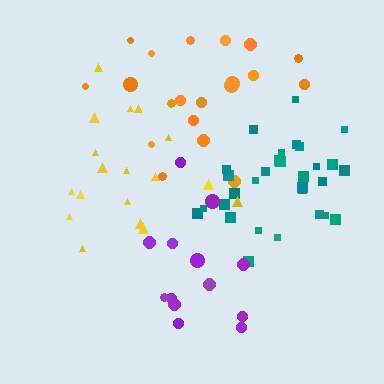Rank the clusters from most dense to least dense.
teal, yellow, purple, orange.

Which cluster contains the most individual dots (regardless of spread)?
Teal (30).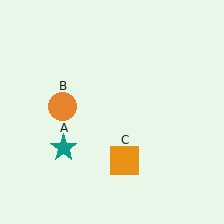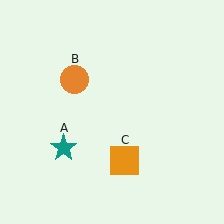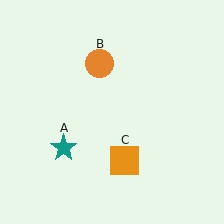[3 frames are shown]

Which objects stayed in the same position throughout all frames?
Teal star (object A) and orange square (object C) remained stationary.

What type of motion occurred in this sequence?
The orange circle (object B) rotated clockwise around the center of the scene.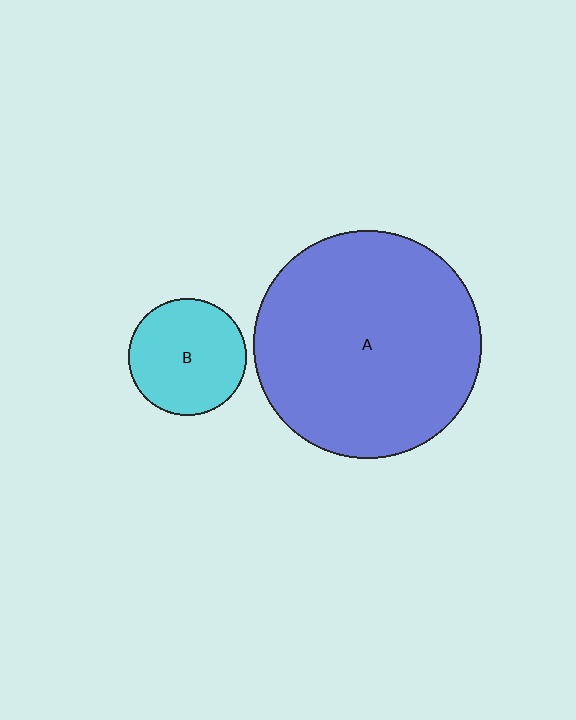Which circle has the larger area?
Circle A (blue).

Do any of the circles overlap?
No, none of the circles overlap.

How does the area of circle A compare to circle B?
Approximately 3.8 times.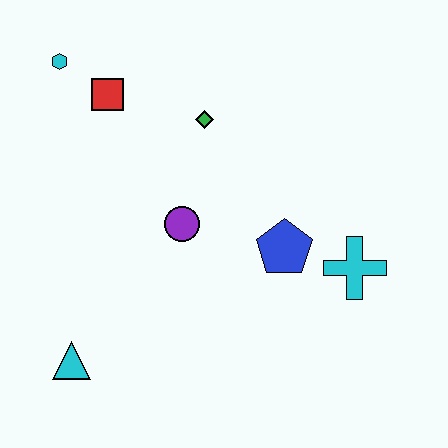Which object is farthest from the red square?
The cyan cross is farthest from the red square.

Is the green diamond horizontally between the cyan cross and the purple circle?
Yes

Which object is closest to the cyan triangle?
The purple circle is closest to the cyan triangle.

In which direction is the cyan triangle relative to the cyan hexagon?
The cyan triangle is below the cyan hexagon.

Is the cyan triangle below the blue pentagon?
Yes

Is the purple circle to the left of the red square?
No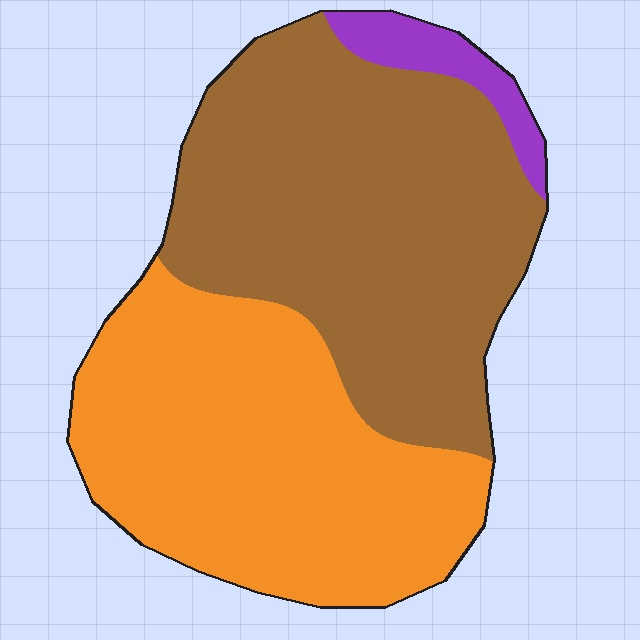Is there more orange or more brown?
Brown.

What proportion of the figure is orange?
Orange takes up between a third and a half of the figure.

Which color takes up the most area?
Brown, at roughly 50%.